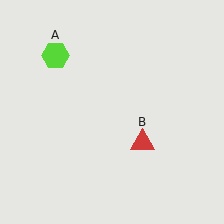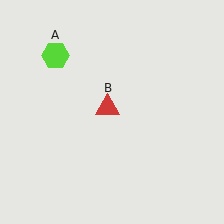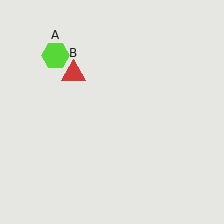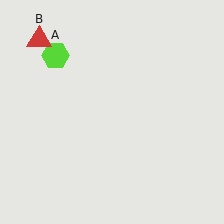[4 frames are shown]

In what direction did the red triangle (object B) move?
The red triangle (object B) moved up and to the left.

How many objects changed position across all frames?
1 object changed position: red triangle (object B).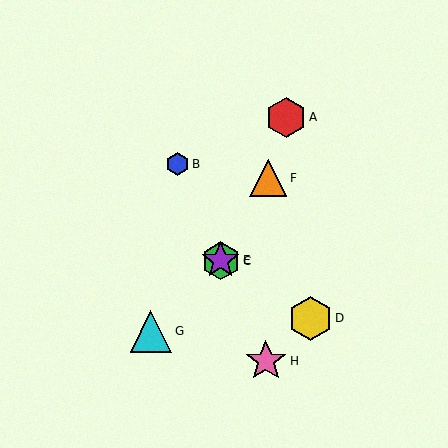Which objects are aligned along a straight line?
Objects B, C, E, H are aligned along a straight line.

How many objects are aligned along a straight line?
4 objects (B, C, E, H) are aligned along a straight line.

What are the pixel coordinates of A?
Object A is at (286, 117).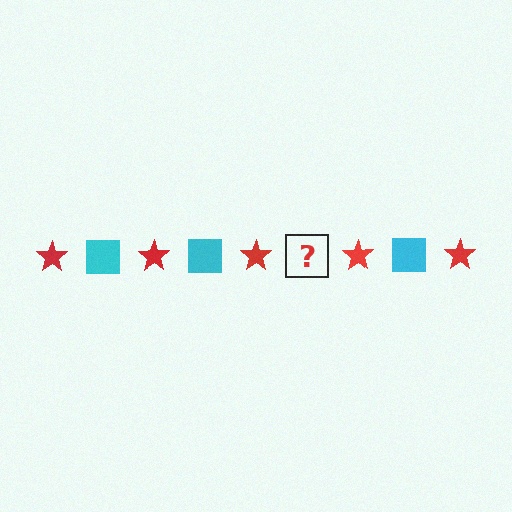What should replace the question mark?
The question mark should be replaced with a cyan square.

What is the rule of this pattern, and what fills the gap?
The rule is that the pattern alternates between red star and cyan square. The gap should be filled with a cyan square.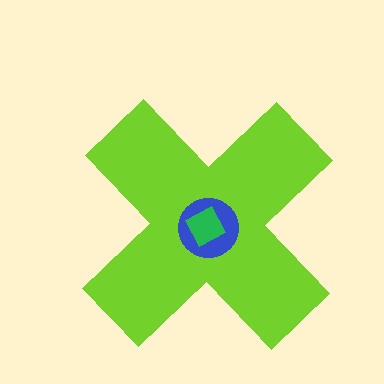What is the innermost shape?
The green diamond.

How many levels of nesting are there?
3.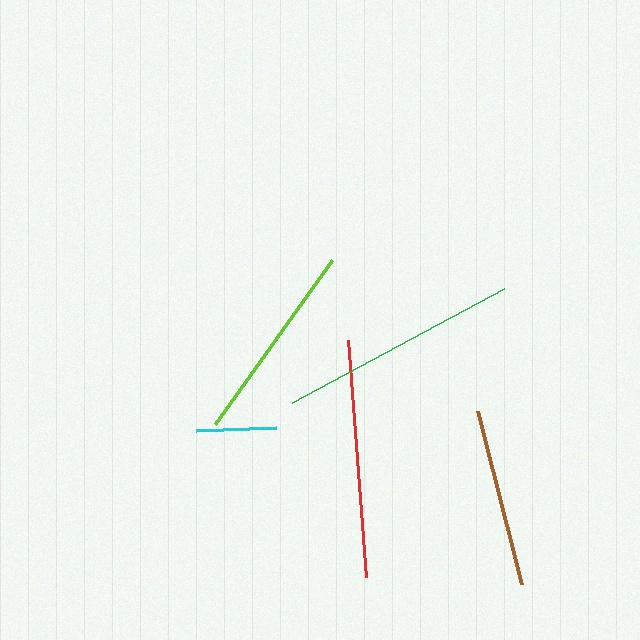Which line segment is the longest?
The green line is the longest at approximately 240 pixels.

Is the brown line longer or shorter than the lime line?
The lime line is longer than the brown line.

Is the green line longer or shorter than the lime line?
The green line is longer than the lime line.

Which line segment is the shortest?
The cyan line is the shortest at approximately 80 pixels.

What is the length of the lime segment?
The lime segment is approximately 201 pixels long.